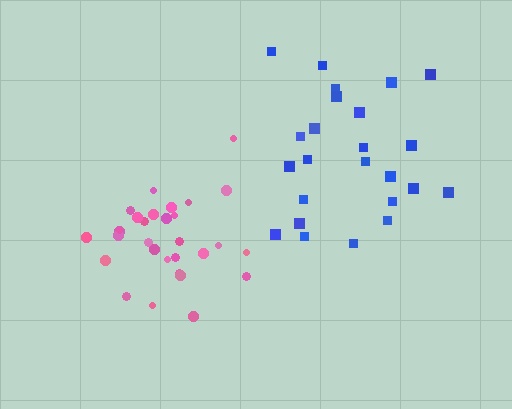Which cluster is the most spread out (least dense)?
Blue.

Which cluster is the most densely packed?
Pink.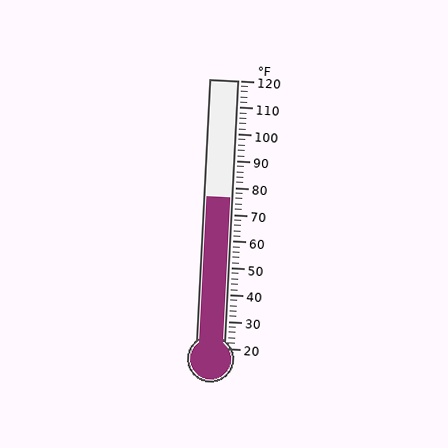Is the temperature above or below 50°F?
The temperature is above 50°F.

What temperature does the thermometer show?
The thermometer shows approximately 76°F.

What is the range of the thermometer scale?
The thermometer scale ranges from 20°F to 120°F.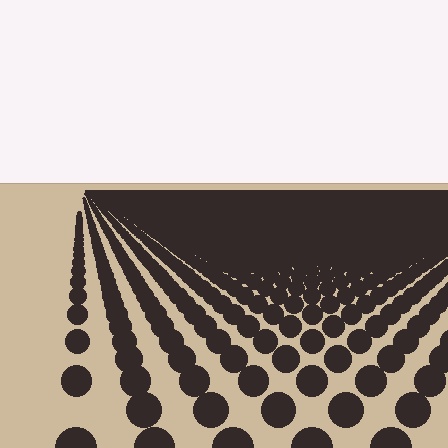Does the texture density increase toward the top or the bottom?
Density increases toward the top.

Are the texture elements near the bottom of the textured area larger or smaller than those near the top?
Larger. Near the bottom, elements are closer to the viewer and appear at a bigger on-screen size.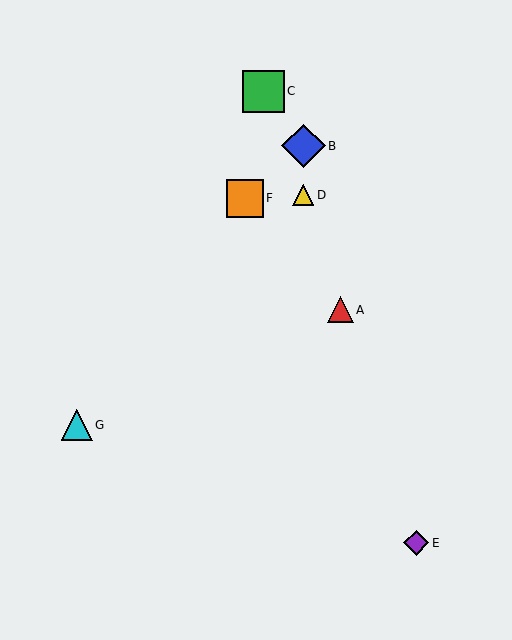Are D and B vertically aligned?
Yes, both are at x≈303.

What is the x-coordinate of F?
Object F is at x≈245.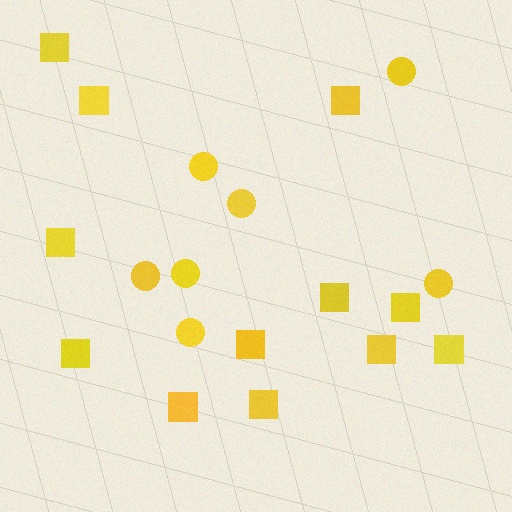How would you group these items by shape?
There are 2 groups: one group of circles (7) and one group of squares (12).